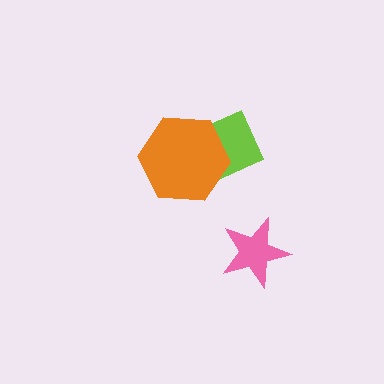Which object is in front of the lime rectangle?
The orange hexagon is in front of the lime rectangle.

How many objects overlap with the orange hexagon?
1 object overlaps with the orange hexagon.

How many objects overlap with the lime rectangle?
1 object overlaps with the lime rectangle.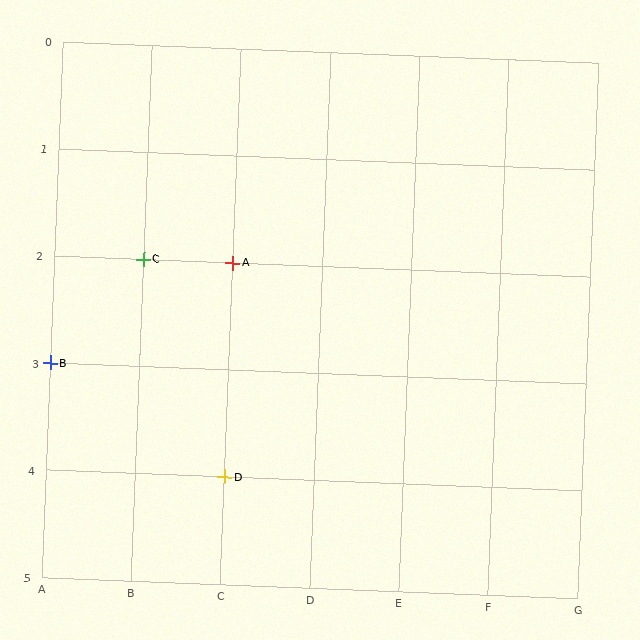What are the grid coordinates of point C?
Point C is at grid coordinates (B, 2).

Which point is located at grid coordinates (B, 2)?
Point C is at (B, 2).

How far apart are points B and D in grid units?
Points B and D are 2 columns and 1 row apart (about 2.2 grid units diagonally).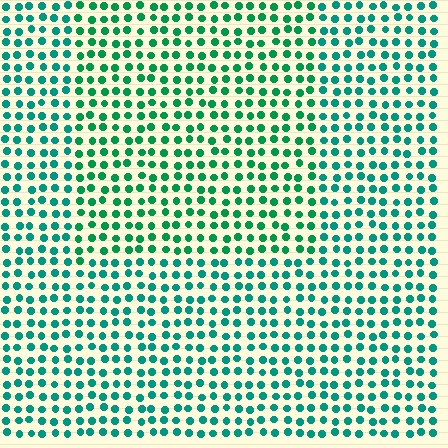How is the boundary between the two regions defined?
The boundary is defined purely by a slight shift in hue (about 21 degrees). Spacing, size, and orientation are identical on both sides.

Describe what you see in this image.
The image is filled with small teal elements in a uniform arrangement. A rectangle-shaped region is visible where the elements are tinted to a slightly different hue, forming a subtle color boundary.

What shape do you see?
I see a rectangle.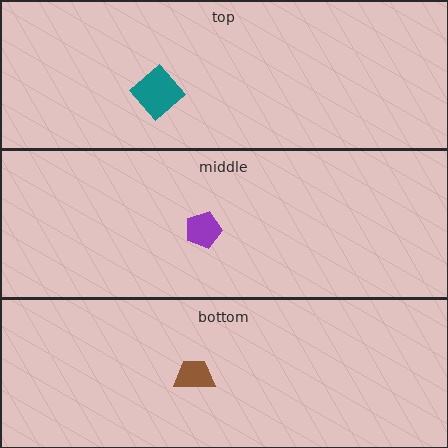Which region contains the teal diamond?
The top region.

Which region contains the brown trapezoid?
The bottom region.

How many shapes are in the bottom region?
1.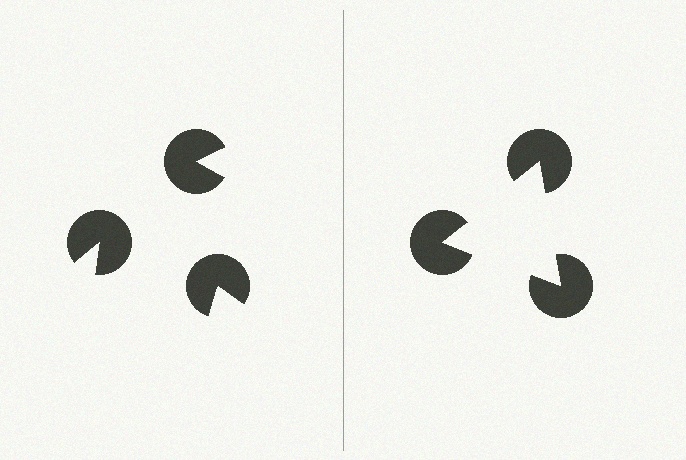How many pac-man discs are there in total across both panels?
6 — 3 on each side.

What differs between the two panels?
The pac-man discs are positioned identically on both sides; only the wedge orientations differ. On the right they align to a triangle; on the left they are misaligned.